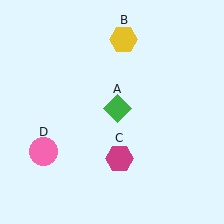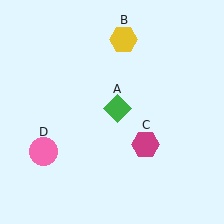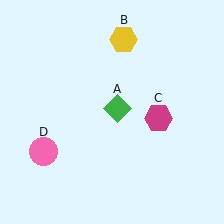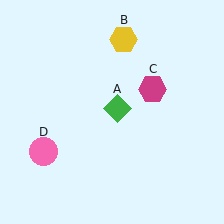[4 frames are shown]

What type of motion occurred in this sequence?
The magenta hexagon (object C) rotated counterclockwise around the center of the scene.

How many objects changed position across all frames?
1 object changed position: magenta hexagon (object C).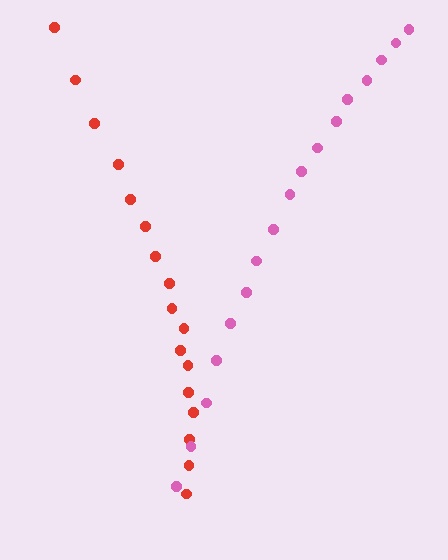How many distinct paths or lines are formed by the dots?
There are 2 distinct paths.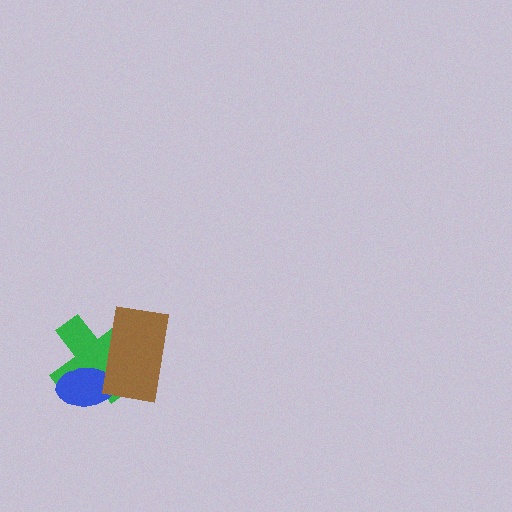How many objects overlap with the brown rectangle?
2 objects overlap with the brown rectangle.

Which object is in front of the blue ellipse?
The brown rectangle is in front of the blue ellipse.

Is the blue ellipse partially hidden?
Yes, it is partially covered by another shape.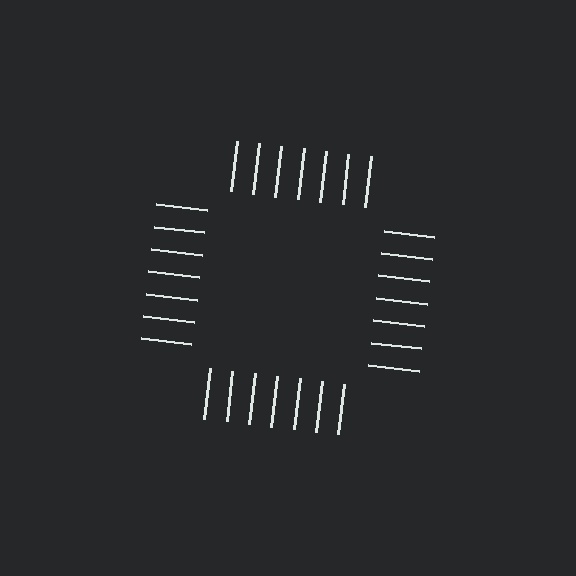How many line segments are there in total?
28 — 7 along each of the 4 edges.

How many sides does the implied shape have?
4 sides — the line-ends trace a square.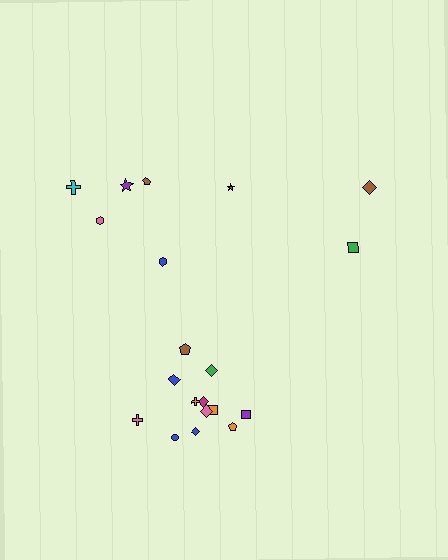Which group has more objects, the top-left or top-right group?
The top-left group.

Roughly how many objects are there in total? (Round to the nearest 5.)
Roughly 20 objects in total.